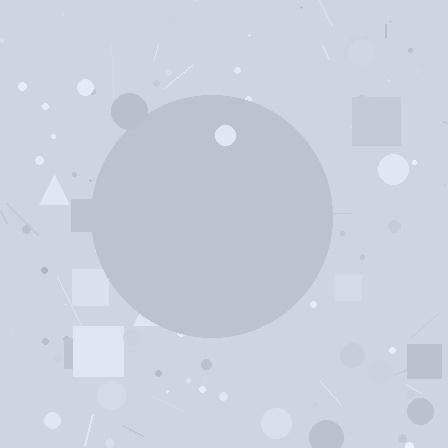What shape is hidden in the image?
A circle is hidden in the image.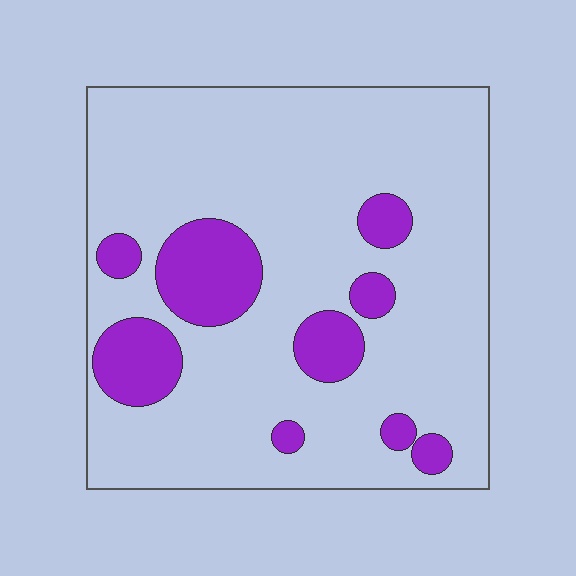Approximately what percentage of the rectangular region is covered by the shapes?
Approximately 20%.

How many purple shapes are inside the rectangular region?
9.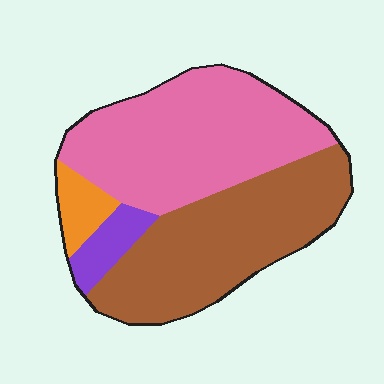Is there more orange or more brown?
Brown.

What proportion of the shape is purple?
Purple takes up about one tenth (1/10) of the shape.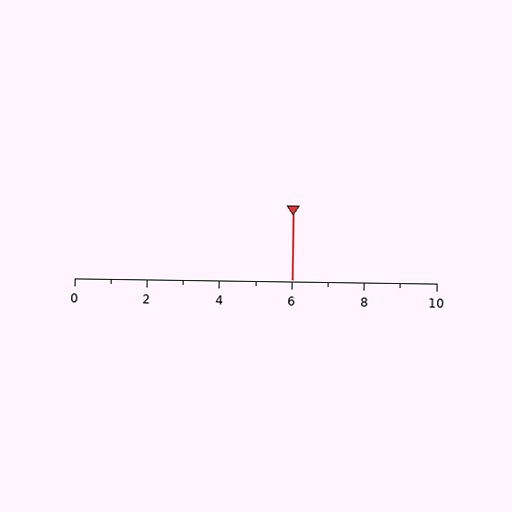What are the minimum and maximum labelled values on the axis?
The axis runs from 0 to 10.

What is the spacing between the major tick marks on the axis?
The major ticks are spaced 2 apart.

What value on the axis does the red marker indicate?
The marker indicates approximately 6.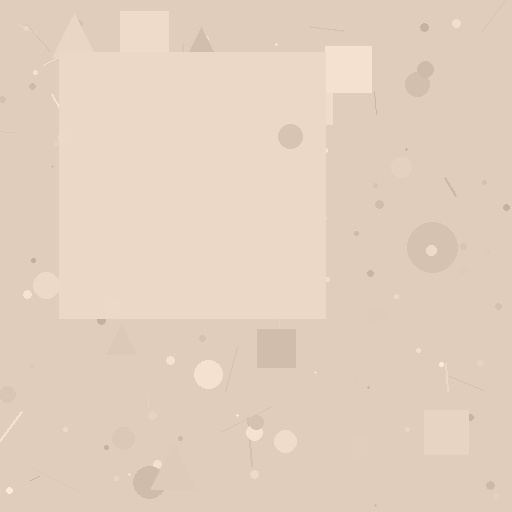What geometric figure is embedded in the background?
A square is embedded in the background.